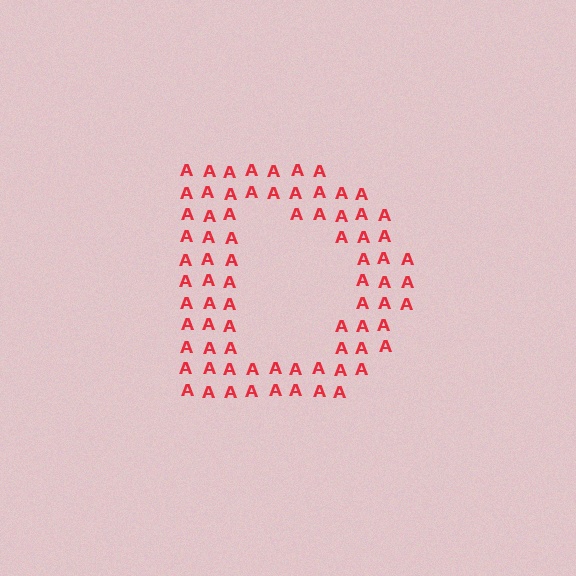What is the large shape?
The large shape is the letter D.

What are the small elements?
The small elements are letter A's.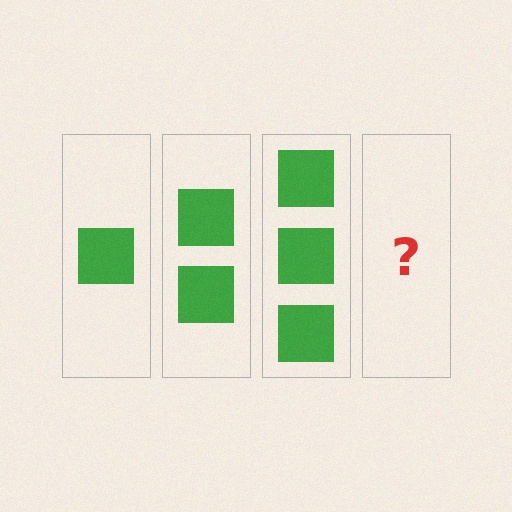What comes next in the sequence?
The next element should be 4 squares.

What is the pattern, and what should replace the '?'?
The pattern is that each step adds one more square. The '?' should be 4 squares.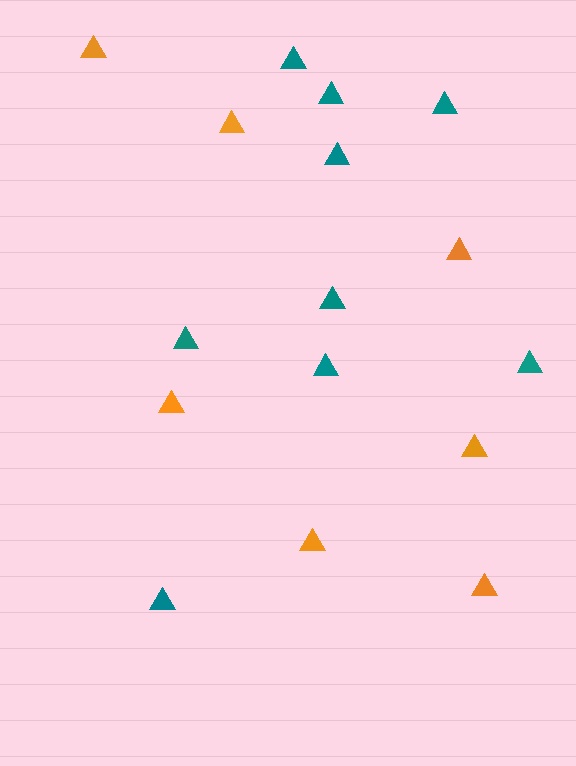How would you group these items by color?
There are 2 groups: one group of orange triangles (7) and one group of teal triangles (9).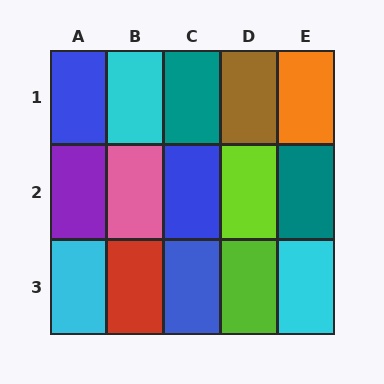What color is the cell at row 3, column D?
Lime.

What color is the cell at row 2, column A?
Purple.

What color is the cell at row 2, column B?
Pink.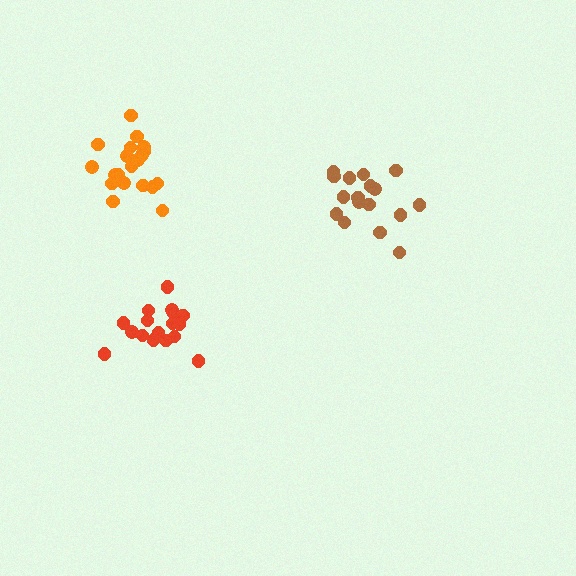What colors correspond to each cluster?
The clusters are colored: orange, red, brown.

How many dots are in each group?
Group 1: 20 dots, Group 2: 18 dots, Group 3: 17 dots (55 total).